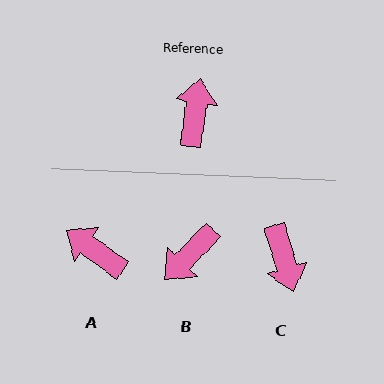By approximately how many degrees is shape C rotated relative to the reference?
Approximately 155 degrees clockwise.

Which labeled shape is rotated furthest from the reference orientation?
C, about 155 degrees away.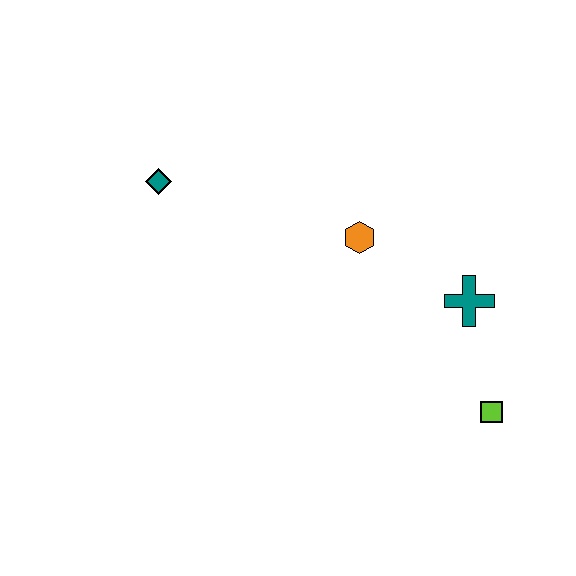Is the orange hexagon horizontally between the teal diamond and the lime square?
Yes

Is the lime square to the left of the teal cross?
No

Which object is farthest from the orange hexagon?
The lime square is farthest from the orange hexagon.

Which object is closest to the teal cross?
The lime square is closest to the teal cross.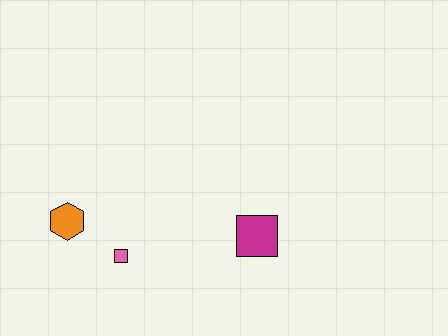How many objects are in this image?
There are 3 objects.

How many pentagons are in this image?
There are no pentagons.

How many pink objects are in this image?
There is 1 pink object.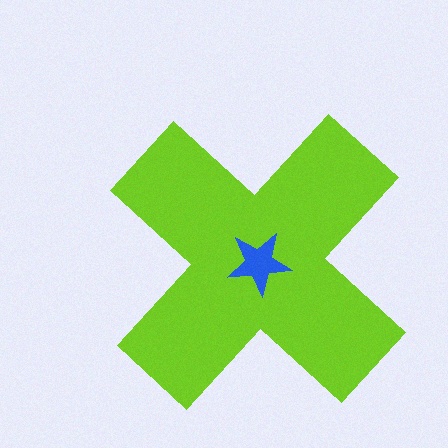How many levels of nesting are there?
2.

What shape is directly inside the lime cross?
The blue star.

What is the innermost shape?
The blue star.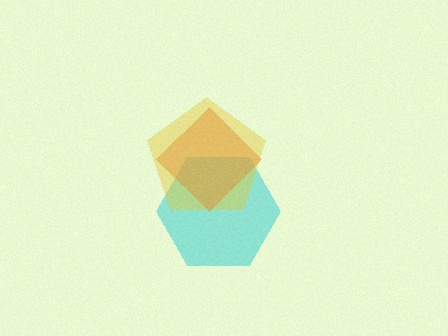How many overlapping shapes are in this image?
There are 3 overlapping shapes in the image.